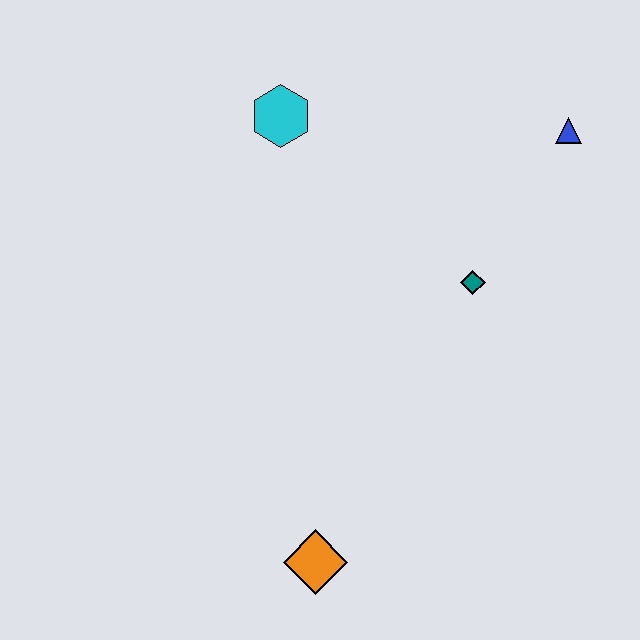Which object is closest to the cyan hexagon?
The teal diamond is closest to the cyan hexagon.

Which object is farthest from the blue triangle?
The orange diamond is farthest from the blue triangle.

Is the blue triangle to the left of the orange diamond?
No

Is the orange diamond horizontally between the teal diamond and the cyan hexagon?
Yes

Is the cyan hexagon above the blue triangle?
Yes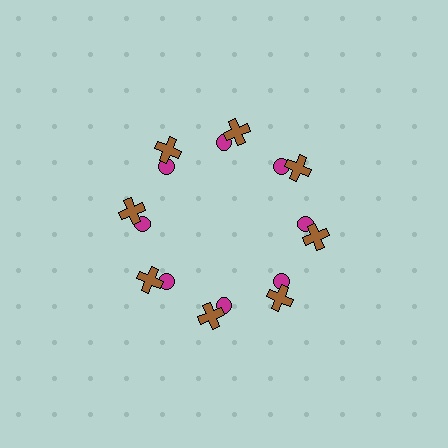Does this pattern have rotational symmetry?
Yes, this pattern has 8-fold rotational symmetry. It looks the same after rotating 45 degrees around the center.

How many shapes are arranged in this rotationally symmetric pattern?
There are 16 shapes, arranged in 8 groups of 2.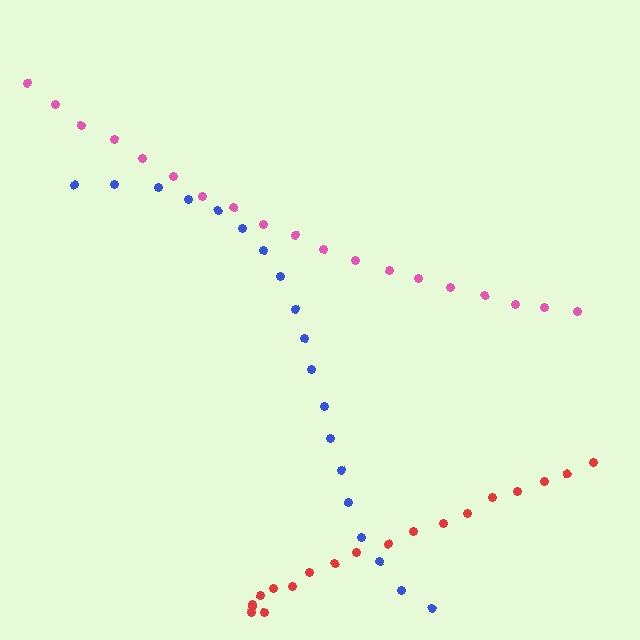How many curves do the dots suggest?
There are 3 distinct paths.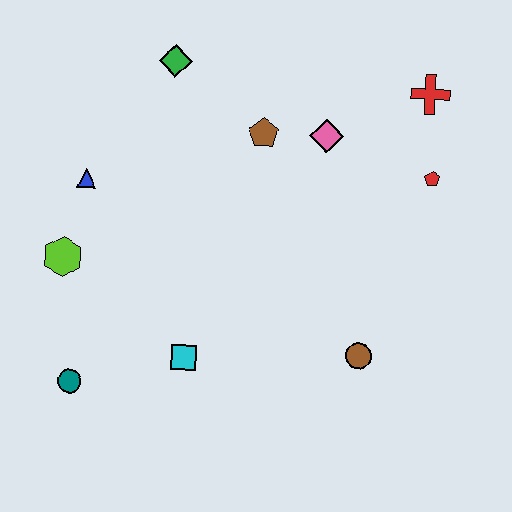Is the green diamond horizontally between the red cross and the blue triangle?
Yes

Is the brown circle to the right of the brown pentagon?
Yes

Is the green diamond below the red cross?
No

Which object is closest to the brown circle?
The cyan square is closest to the brown circle.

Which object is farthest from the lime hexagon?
The red cross is farthest from the lime hexagon.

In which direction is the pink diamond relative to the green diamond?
The pink diamond is to the right of the green diamond.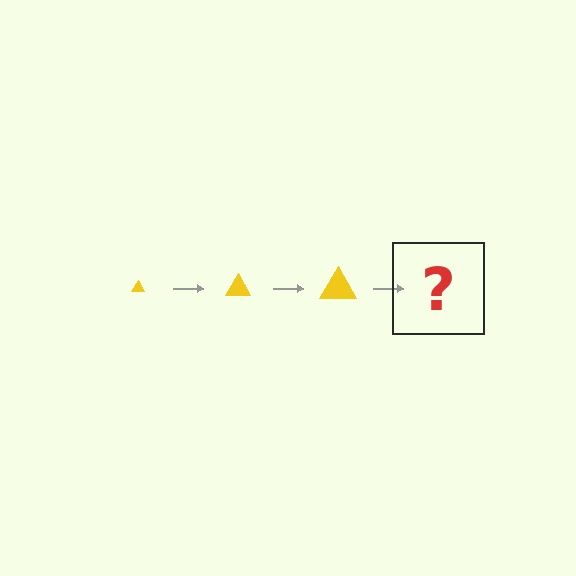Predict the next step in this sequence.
The next step is a yellow triangle, larger than the previous one.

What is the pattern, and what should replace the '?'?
The pattern is that the triangle gets progressively larger each step. The '?' should be a yellow triangle, larger than the previous one.